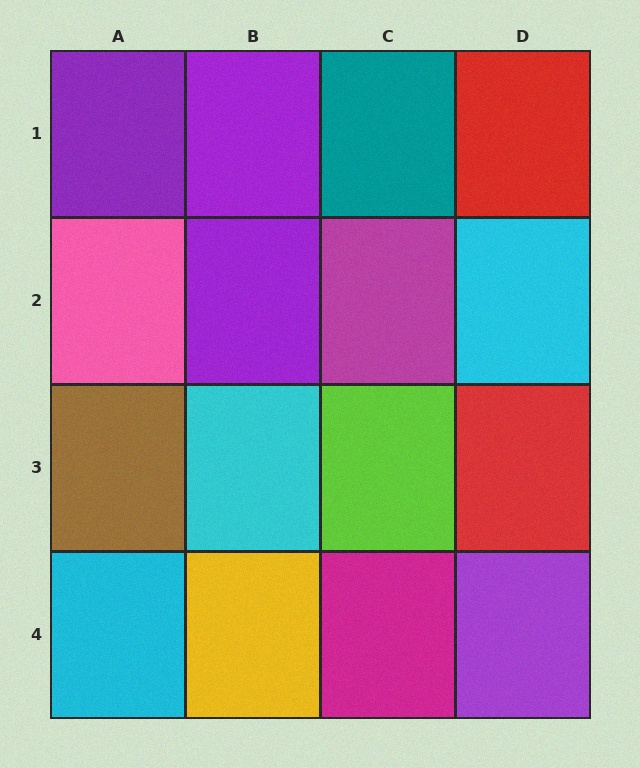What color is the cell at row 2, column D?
Cyan.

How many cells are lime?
1 cell is lime.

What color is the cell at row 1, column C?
Teal.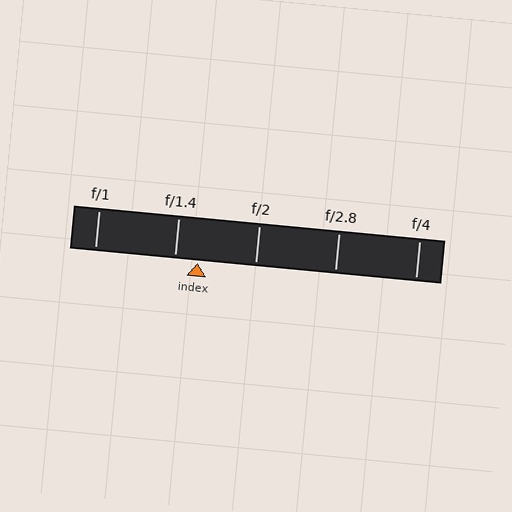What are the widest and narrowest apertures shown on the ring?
The widest aperture shown is f/1 and the narrowest is f/4.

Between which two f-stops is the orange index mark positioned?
The index mark is between f/1.4 and f/2.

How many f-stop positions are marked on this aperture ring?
There are 5 f-stop positions marked.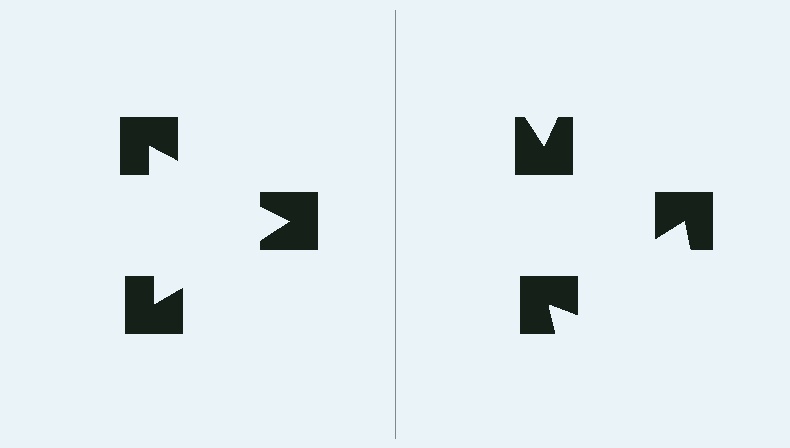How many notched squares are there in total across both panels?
6 — 3 on each side.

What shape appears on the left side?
An illusory triangle.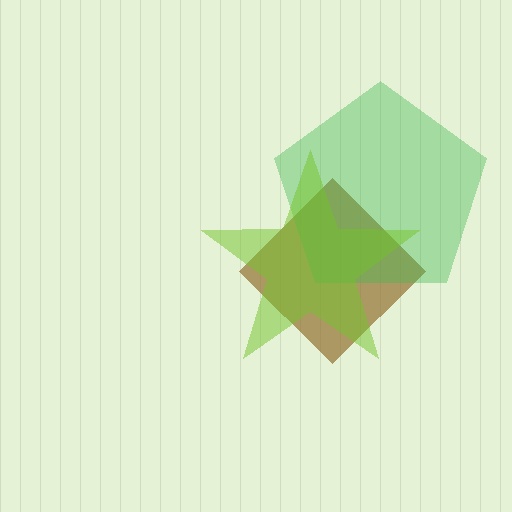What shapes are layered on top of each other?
The layered shapes are: a brown diamond, a green pentagon, a lime star.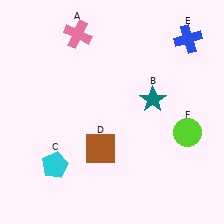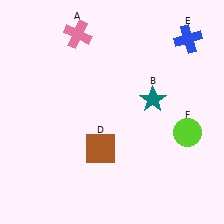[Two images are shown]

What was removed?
The cyan pentagon (C) was removed in Image 2.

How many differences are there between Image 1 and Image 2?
There is 1 difference between the two images.